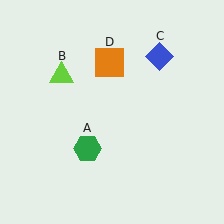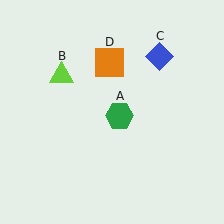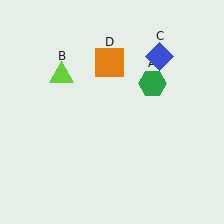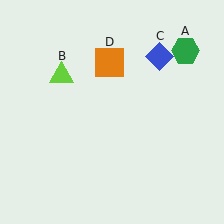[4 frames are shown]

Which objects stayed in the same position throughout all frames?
Lime triangle (object B) and blue diamond (object C) and orange square (object D) remained stationary.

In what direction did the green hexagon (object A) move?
The green hexagon (object A) moved up and to the right.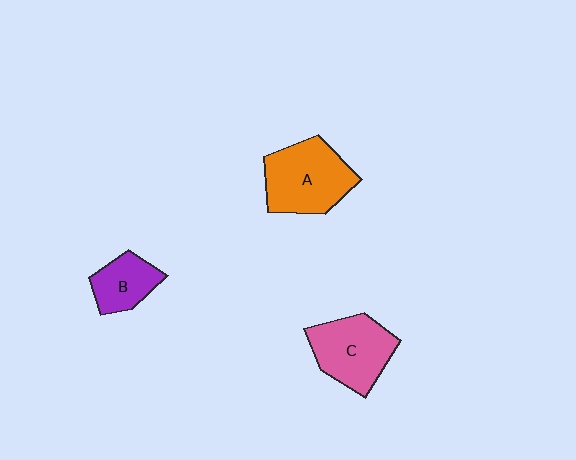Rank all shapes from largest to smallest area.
From largest to smallest: A (orange), C (pink), B (purple).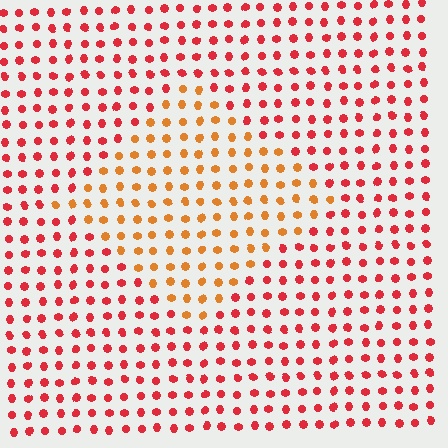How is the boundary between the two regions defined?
The boundary is defined purely by a slight shift in hue (about 35 degrees). Spacing, size, and orientation are identical on both sides.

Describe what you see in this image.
The image is filled with small red elements in a uniform arrangement. A diamond-shaped region is visible where the elements are tinted to a slightly different hue, forming a subtle color boundary.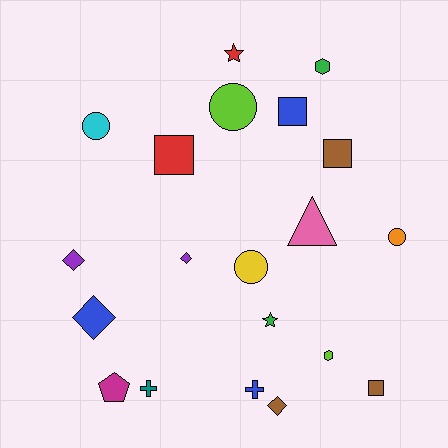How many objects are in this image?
There are 20 objects.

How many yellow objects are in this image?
There is 1 yellow object.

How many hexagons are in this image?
There are 2 hexagons.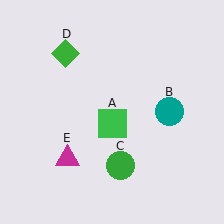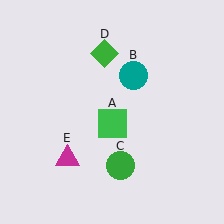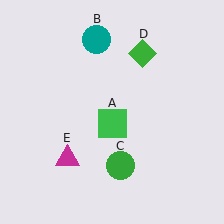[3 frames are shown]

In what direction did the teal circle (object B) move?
The teal circle (object B) moved up and to the left.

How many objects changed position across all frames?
2 objects changed position: teal circle (object B), green diamond (object D).